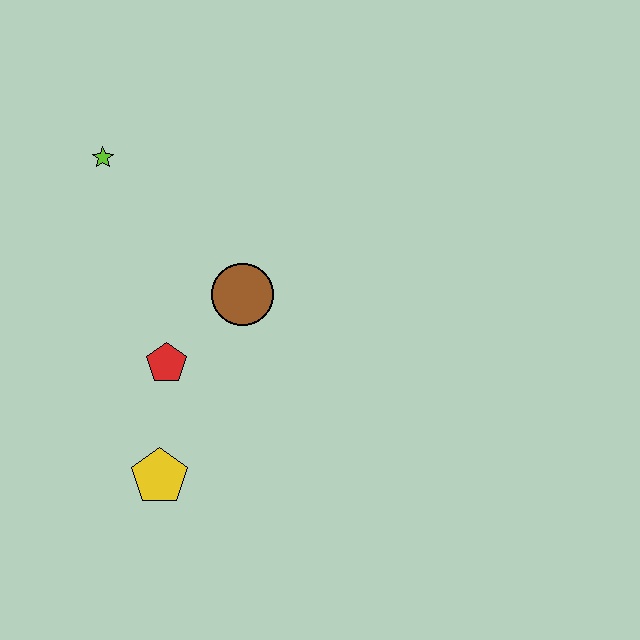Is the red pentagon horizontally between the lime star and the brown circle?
Yes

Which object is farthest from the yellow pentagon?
The lime star is farthest from the yellow pentagon.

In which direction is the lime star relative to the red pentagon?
The lime star is above the red pentagon.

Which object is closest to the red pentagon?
The brown circle is closest to the red pentagon.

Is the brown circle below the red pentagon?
No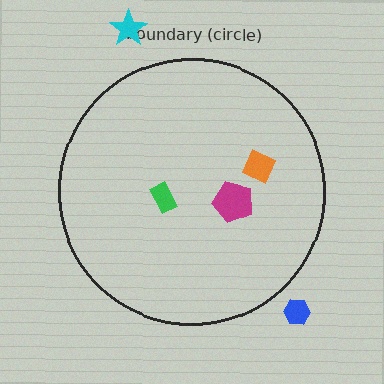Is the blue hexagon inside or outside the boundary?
Outside.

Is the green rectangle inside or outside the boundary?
Inside.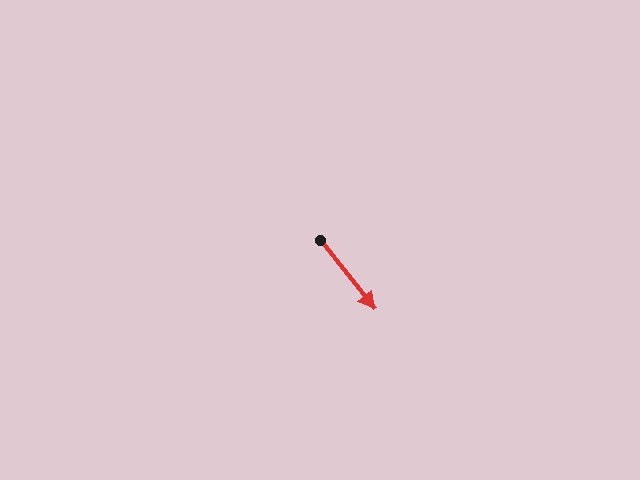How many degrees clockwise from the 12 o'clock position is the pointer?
Approximately 141 degrees.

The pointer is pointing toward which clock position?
Roughly 5 o'clock.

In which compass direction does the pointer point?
Southeast.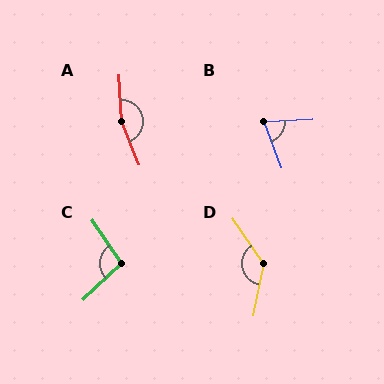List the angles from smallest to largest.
B (72°), C (100°), D (134°), A (161°).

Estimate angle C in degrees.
Approximately 100 degrees.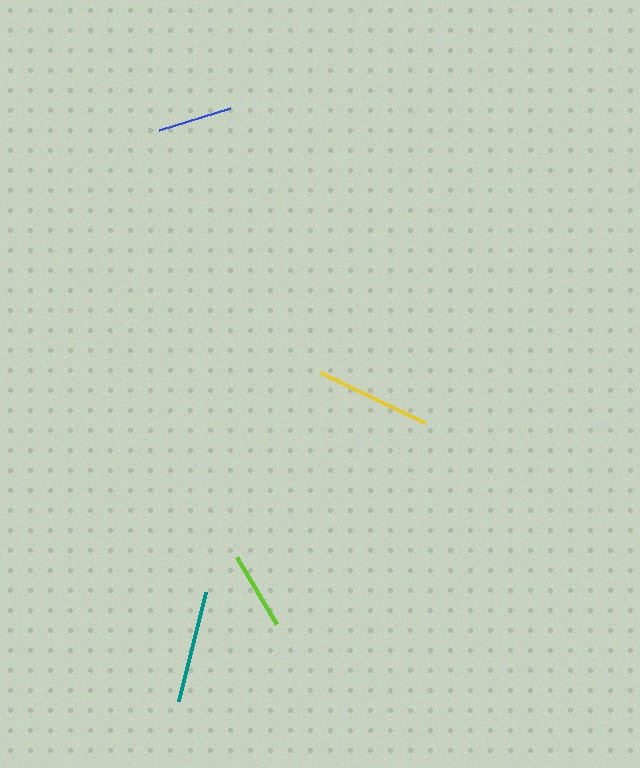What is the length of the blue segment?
The blue segment is approximately 74 pixels long.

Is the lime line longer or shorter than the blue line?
The lime line is longer than the blue line.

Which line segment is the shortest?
The blue line is the shortest at approximately 74 pixels.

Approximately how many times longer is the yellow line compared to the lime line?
The yellow line is approximately 1.5 times the length of the lime line.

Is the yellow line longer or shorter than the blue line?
The yellow line is longer than the blue line.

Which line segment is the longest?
The yellow line is the longest at approximately 115 pixels.